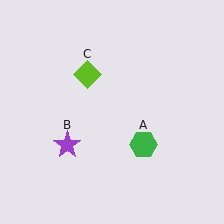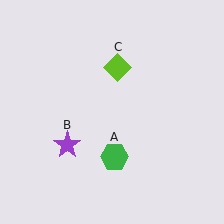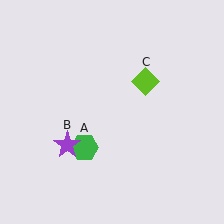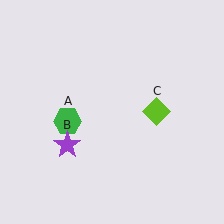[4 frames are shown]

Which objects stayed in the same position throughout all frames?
Purple star (object B) remained stationary.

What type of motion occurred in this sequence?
The green hexagon (object A), lime diamond (object C) rotated clockwise around the center of the scene.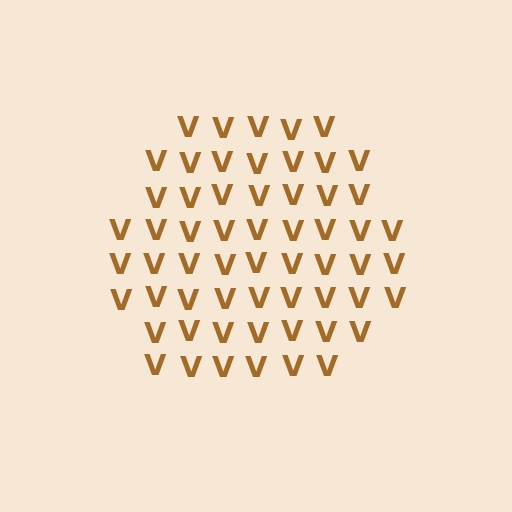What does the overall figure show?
The overall figure shows a hexagon.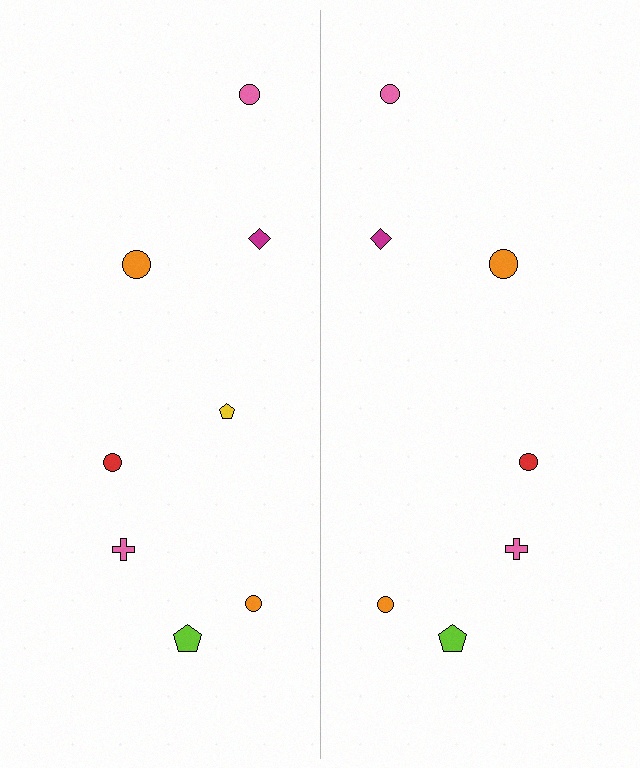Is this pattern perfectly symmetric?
No, the pattern is not perfectly symmetric. A yellow pentagon is missing from the right side.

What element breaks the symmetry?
A yellow pentagon is missing from the right side.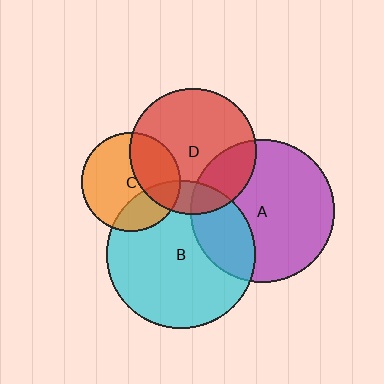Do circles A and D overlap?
Yes.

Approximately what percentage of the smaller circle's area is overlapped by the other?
Approximately 25%.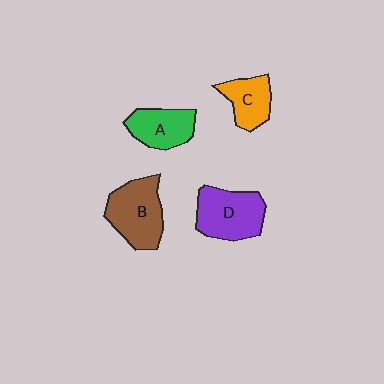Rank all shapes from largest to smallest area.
From largest to smallest: B (brown), D (purple), A (green), C (orange).